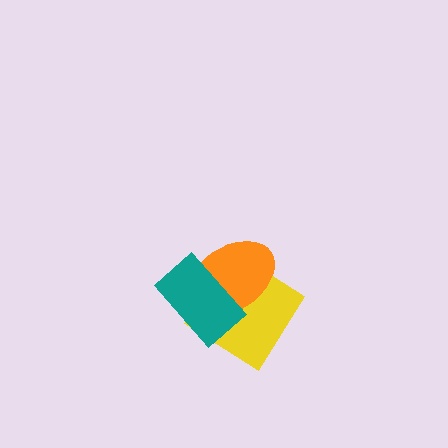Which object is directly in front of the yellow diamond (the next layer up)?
The orange ellipse is directly in front of the yellow diamond.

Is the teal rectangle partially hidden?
No, no other shape covers it.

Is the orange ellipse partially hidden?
Yes, it is partially covered by another shape.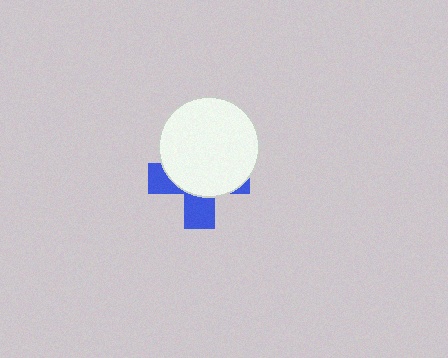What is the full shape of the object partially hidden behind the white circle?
The partially hidden object is a blue cross.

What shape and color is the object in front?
The object in front is a white circle.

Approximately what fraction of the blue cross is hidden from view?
Roughly 65% of the blue cross is hidden behind the white circle.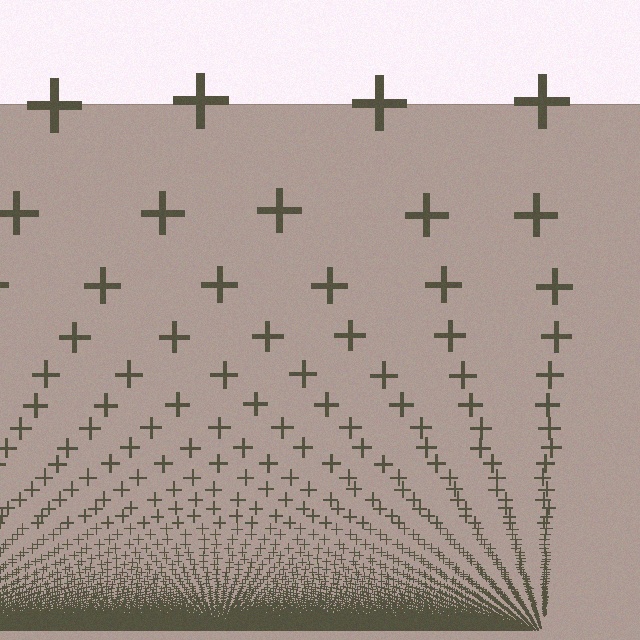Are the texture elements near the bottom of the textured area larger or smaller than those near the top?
Smaller. The gradient is inverted — elements near the bottom are smaller and denser.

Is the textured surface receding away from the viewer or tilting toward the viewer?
The surface appears to tilt toward the viewer. Texture elements get larger and sparser toward the top.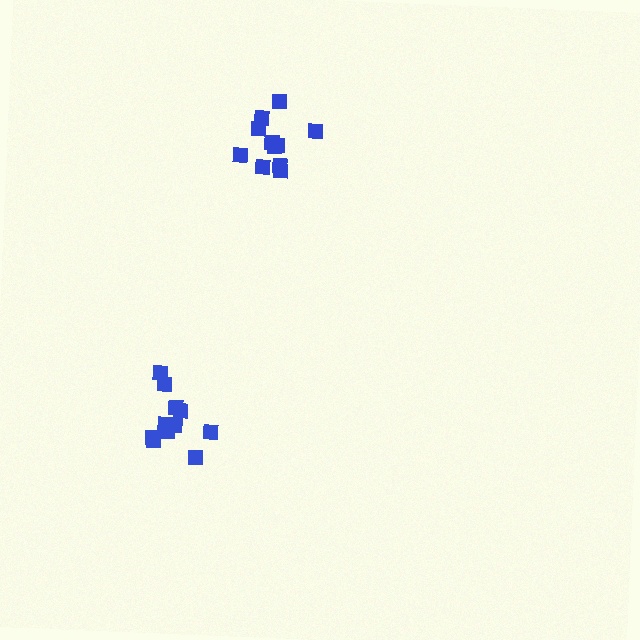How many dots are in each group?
Group 1: 11 dots, Group 2: 12 dots (23 total).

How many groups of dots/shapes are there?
There are 2 groups.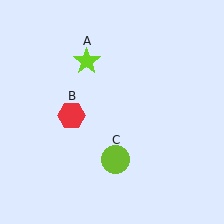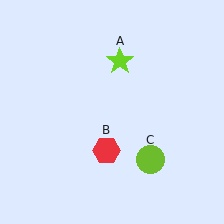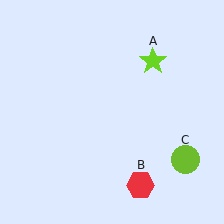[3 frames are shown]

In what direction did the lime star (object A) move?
The lime star (object A) moved right.